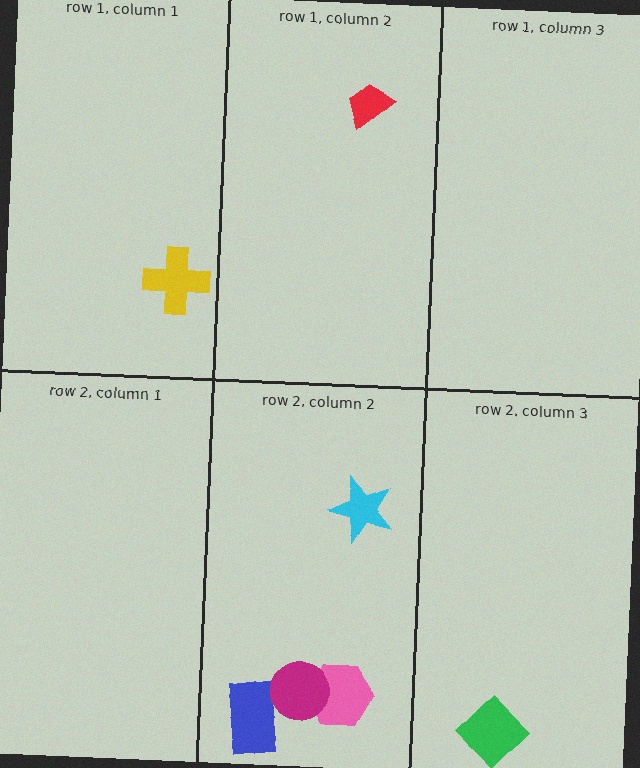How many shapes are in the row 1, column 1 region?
1.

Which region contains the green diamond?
The row 2, column 3 region.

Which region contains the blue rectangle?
The row 2, column 2 region.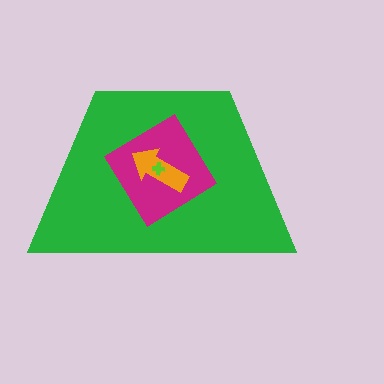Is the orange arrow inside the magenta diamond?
Yes.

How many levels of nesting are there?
4.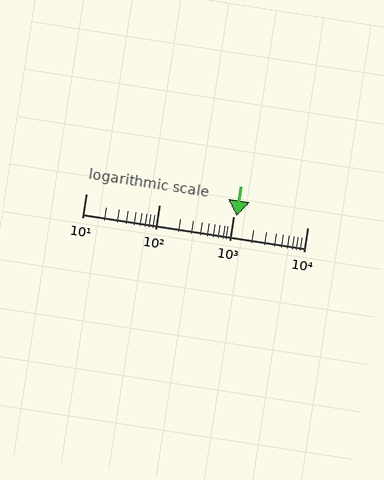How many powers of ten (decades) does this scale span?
The scale spans 3 decades, from 10 to 10000.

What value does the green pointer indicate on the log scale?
The pointer indicates approximately 1100.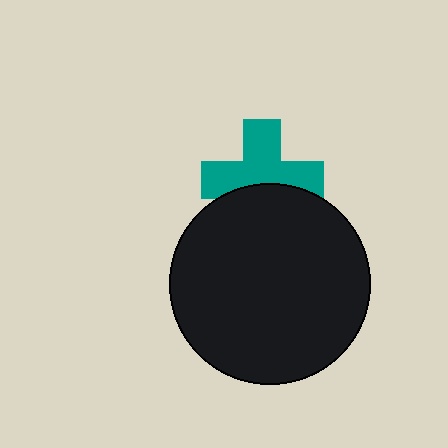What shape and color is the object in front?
The object in front is a black circle.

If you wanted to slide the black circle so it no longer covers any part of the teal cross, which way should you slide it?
Slide it down — that is the most direct way to separate the two shapes.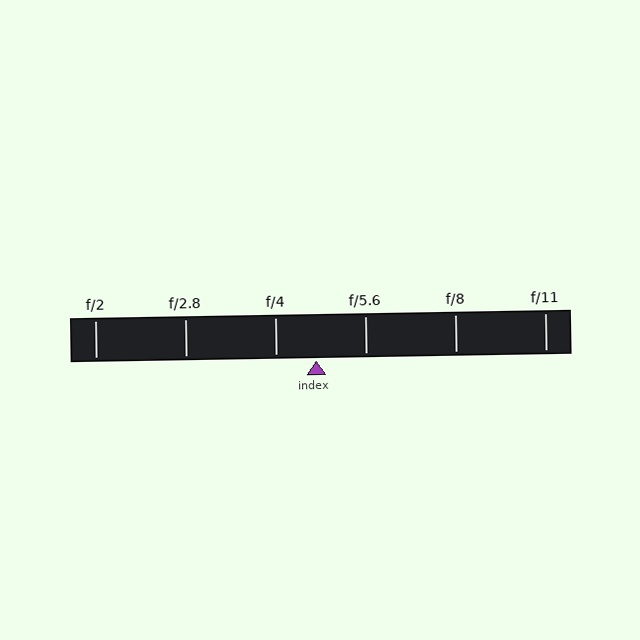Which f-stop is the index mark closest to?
The index mark is closest to f/4.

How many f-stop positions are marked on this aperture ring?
There are 6 f-stop positions marked.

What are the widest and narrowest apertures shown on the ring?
The widest aperture shown is f/2 and the narrowest is f/11.